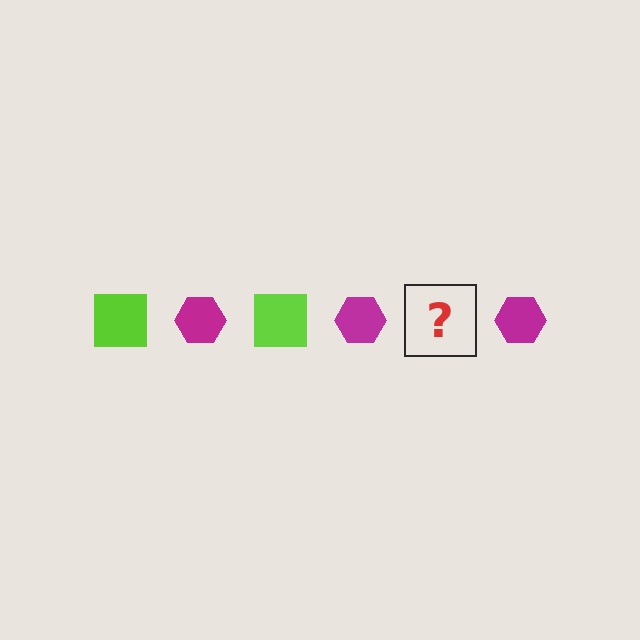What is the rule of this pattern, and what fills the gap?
The rule is that the pattern alternates between lime square and magenta hexagon. The gap should be filled with a lime square.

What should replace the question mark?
The question mark should be replaced with a lime square.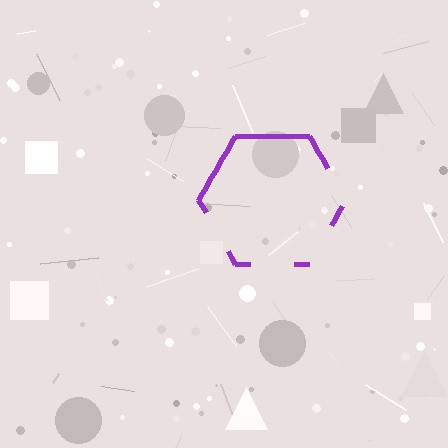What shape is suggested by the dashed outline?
The dashed outline suggests a hexagon.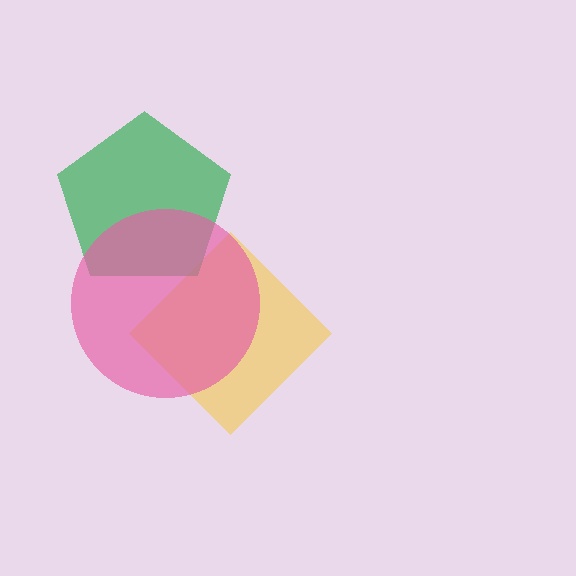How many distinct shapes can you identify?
There are 3 distinct shapes: a yellow diamond, a green pentagon, a pink circle.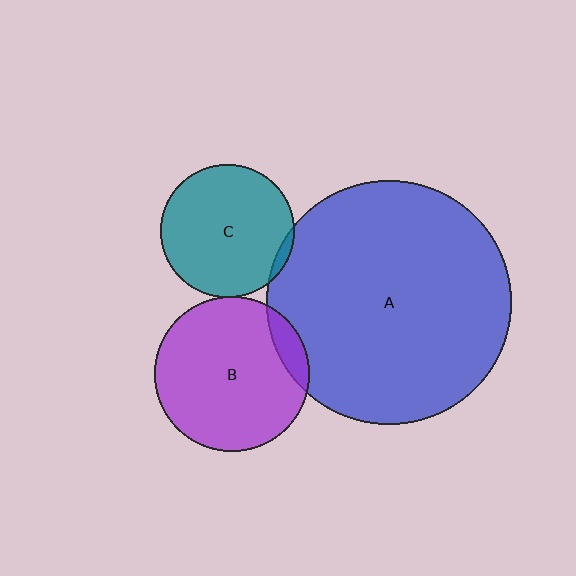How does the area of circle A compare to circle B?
Approximately 2.5 times.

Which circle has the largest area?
Circle A (blue).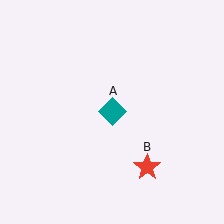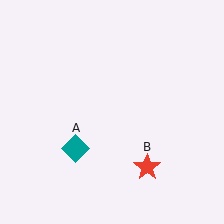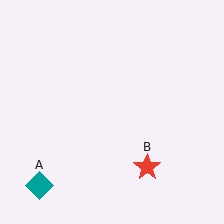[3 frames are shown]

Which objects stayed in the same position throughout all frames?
Red star (object B) remained stationary.